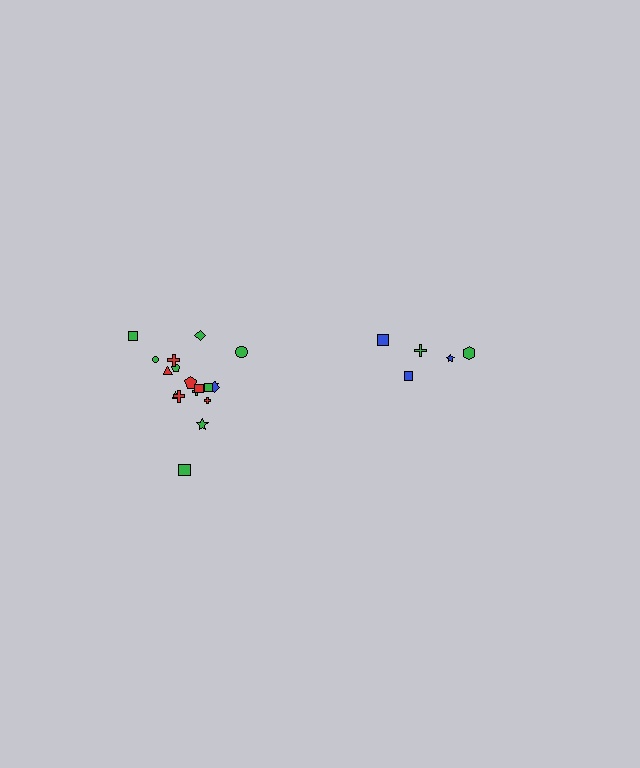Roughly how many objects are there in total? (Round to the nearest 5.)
Roughly 25 objects in total.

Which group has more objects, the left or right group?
The left group.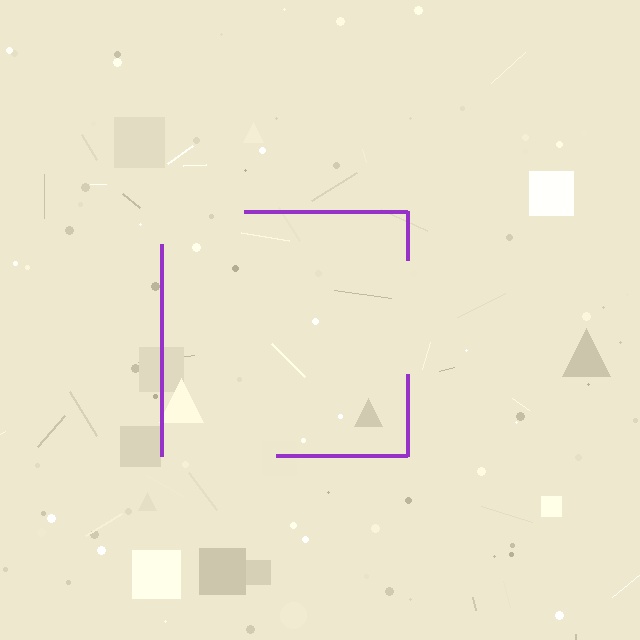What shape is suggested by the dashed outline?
The dashed outline suggests a square.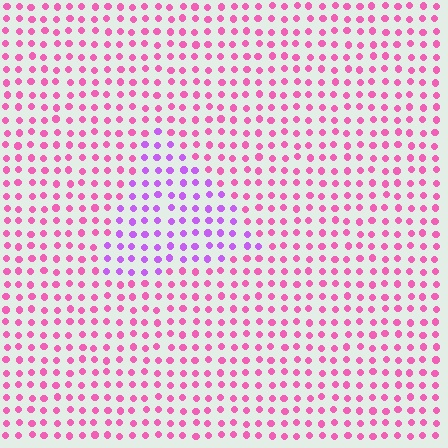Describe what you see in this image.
The image is filled with small pink elements in a uniform arrangement. A triangle-shaped region is visible where the elements are tinted to a slightly different hue, forming a subtle color boundary.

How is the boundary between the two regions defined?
The boundary is defined purely by a slight shift in hue (about 41 degrees). Spacing, size, and orientation are identical on both sides.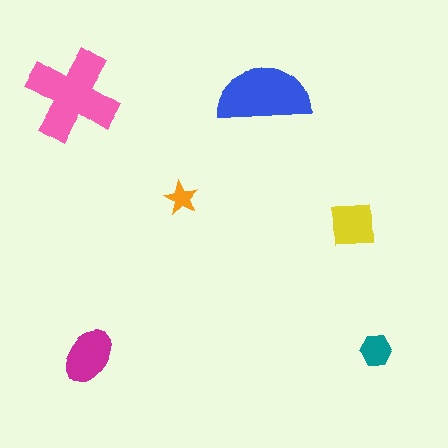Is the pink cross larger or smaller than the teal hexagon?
Larger.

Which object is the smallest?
The orange star.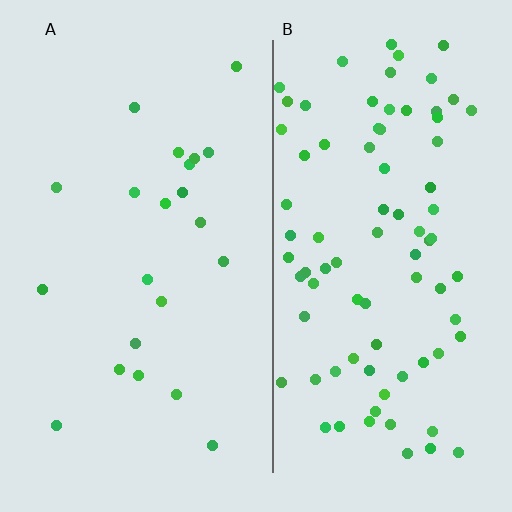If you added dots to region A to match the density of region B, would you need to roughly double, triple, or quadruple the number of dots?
Approximately quadruple.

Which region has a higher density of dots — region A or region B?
B (the right).